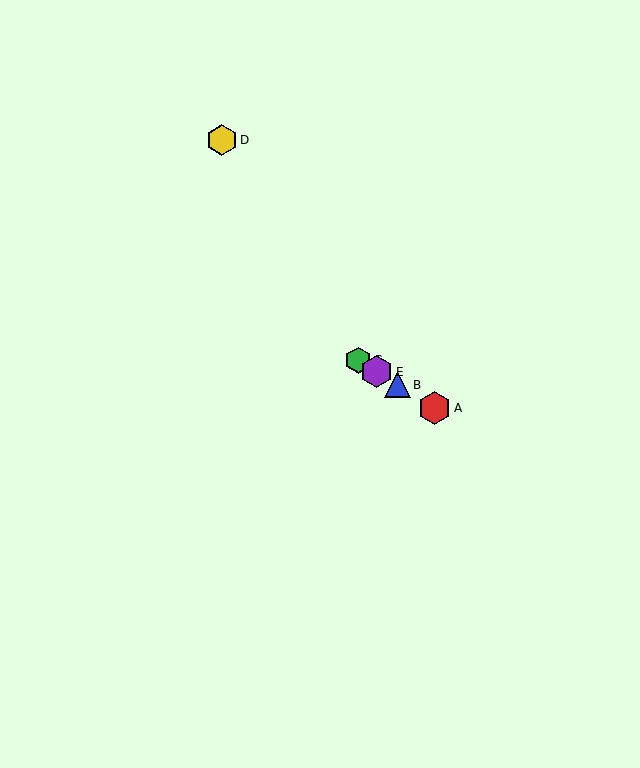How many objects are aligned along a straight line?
4 objects (A, B, C, E) are aligned along a straight line.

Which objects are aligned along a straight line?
Objects A, B, C, E are aligned along a straight line.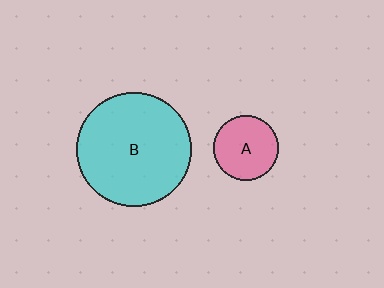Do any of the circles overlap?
No, none of the circles overlap.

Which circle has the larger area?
Circle B (cyan).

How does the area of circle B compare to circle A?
Approximately 3.1 times.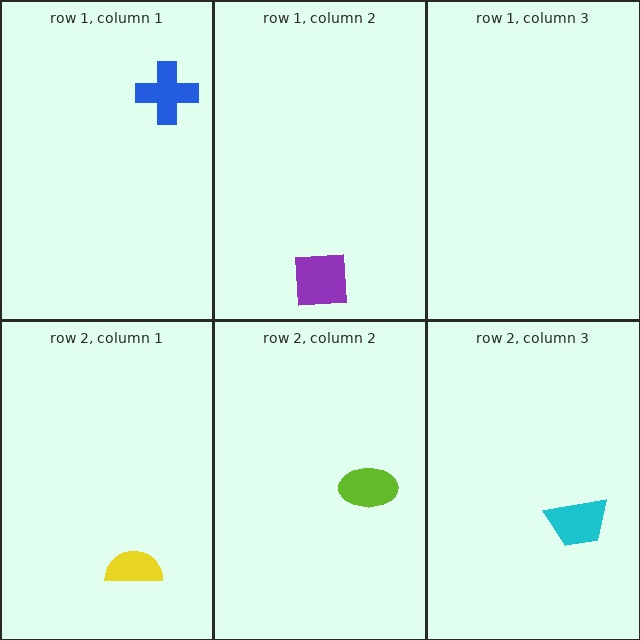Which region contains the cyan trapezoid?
The row 2, column 3 region.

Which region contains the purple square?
The row 1, column 2 region.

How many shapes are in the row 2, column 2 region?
1.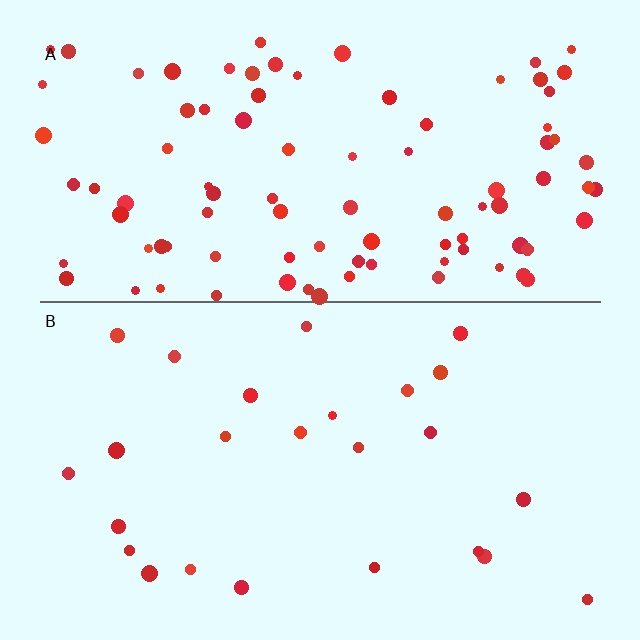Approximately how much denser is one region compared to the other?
Approximately 3.7× — region A over region B.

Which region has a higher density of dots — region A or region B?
A (the top).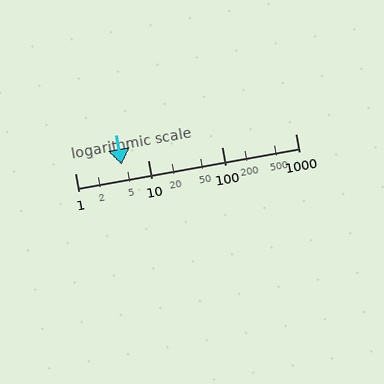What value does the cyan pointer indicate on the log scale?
The pointer indicates approximately 4.3.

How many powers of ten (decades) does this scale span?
The scale spans 3 decades, from 1 to 1000.